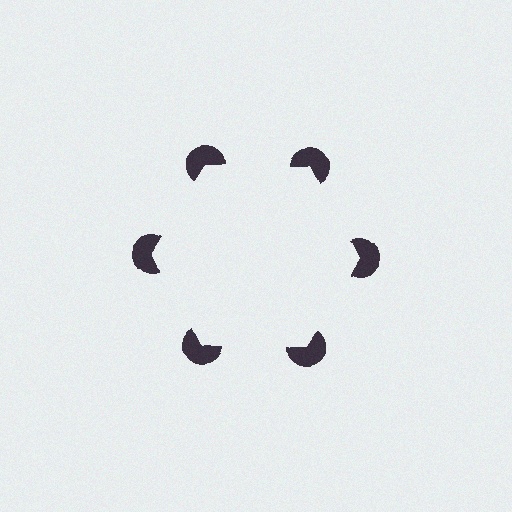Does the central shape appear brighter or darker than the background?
It typically appears slightly brighter than the background, even though no actual brightness change is drawn.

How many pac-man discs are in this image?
There are 6 — one at each vertex of the illusory hexagon.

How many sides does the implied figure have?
6 sides.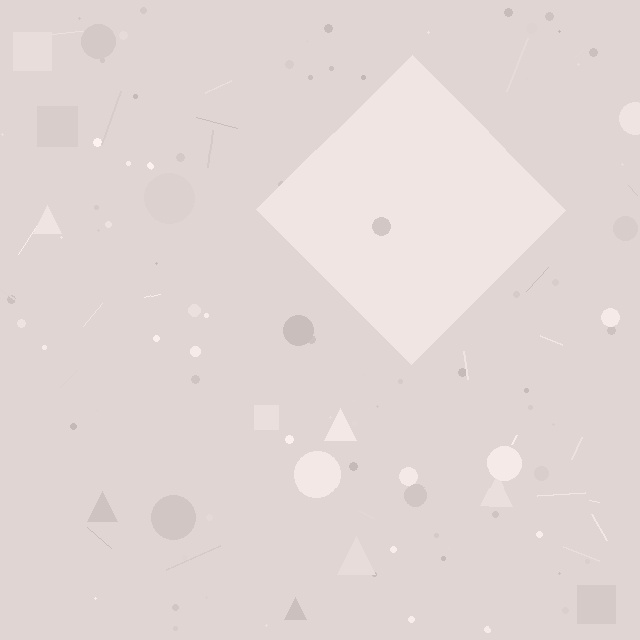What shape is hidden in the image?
A diamond is hidden in the image.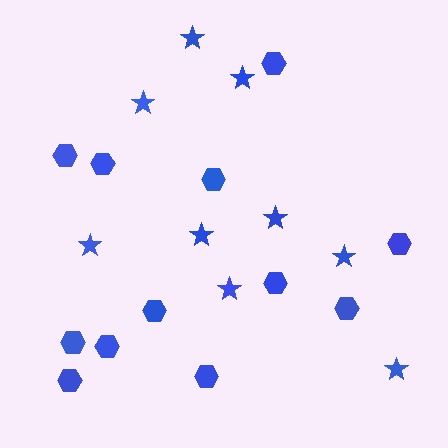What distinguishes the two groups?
There are 2 groups: one group of stars (9) and one group of hexagons (12).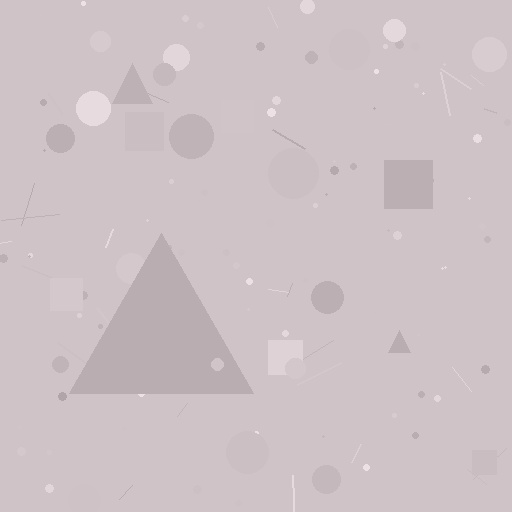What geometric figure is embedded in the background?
A triangle is embedded in the background.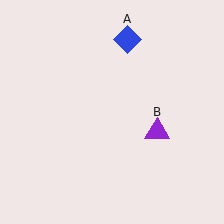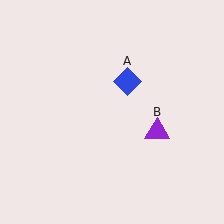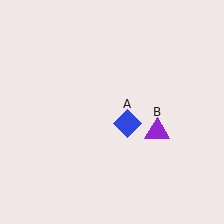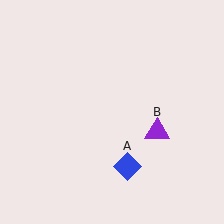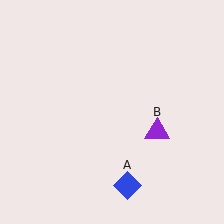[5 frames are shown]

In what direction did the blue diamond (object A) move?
The blue diamond (object A) moved down.